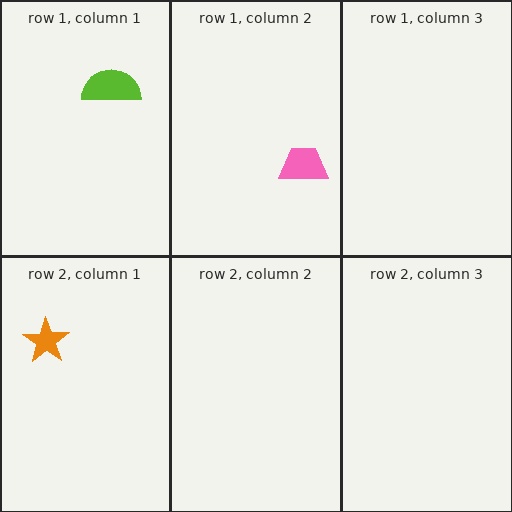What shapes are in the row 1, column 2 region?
The pink trapezoid.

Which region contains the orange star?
The row 2, column 1 region.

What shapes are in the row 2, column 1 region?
The orange star.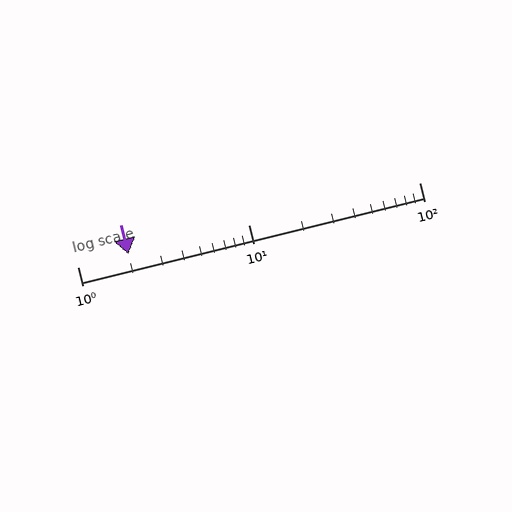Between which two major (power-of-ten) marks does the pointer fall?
The pointer is between 1 and 10.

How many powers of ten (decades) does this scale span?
The scale spans 2 decades, from 1 to 100.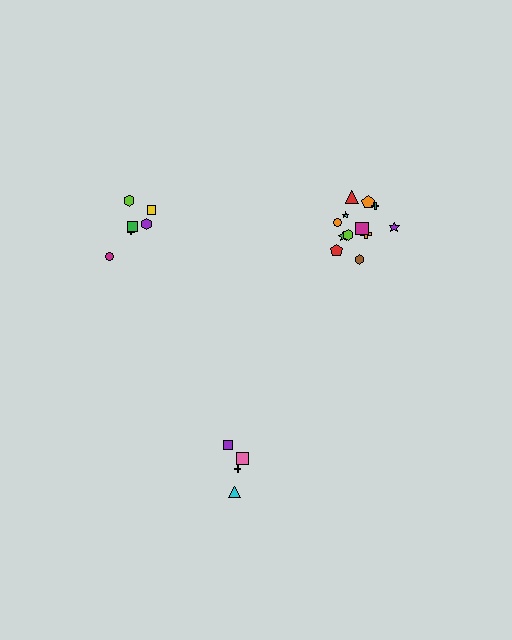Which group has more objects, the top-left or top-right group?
The top-right group.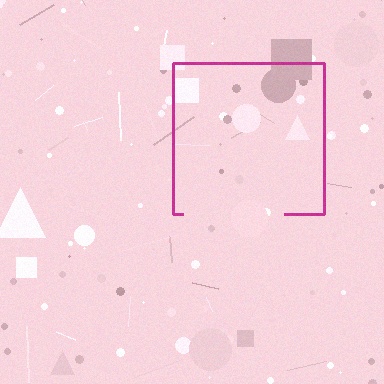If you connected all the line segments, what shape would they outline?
They would outline a square.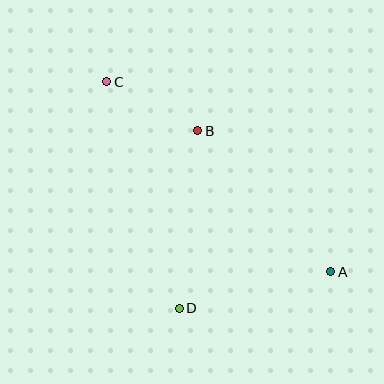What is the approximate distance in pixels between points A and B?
The distance between A and B is approximately 193 pixels.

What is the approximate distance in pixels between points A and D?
The distance between A and D is approximately 156 pixels.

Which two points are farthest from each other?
Points A and C are farthest from each other.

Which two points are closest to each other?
Points B and C are closest to each other.